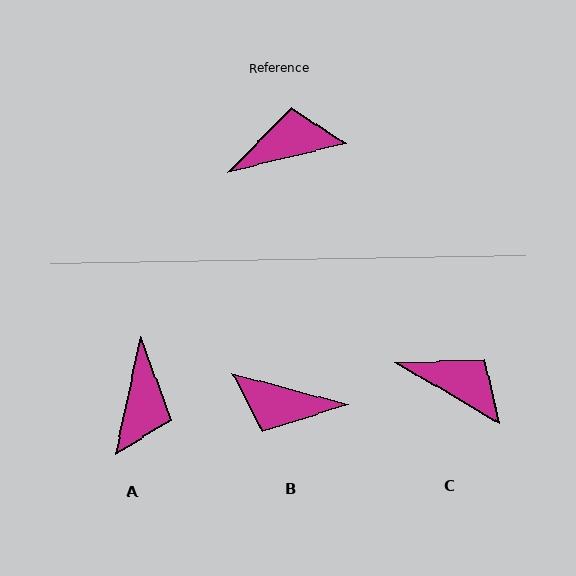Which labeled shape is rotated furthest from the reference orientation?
B, about 151 degrees away.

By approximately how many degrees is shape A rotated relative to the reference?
Approximately 116 degrees clockwise.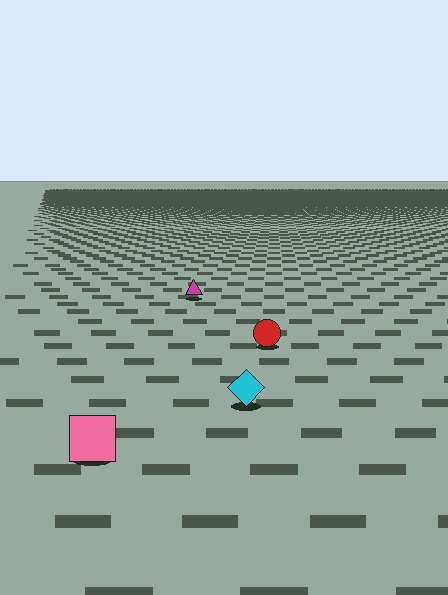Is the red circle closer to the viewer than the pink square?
No. The pink square is closer — you can tell from the texture gradient: the ground texture is coarser near it.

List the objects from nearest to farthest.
From nearest to farthest: the pink square, the cyan diamond, the red circle, the magenta triangle.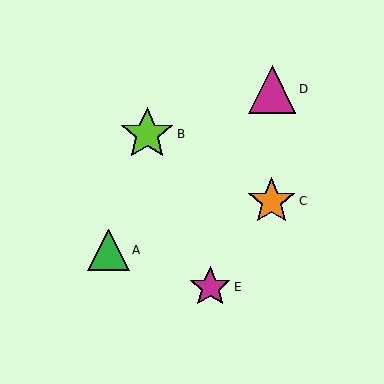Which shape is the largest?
The lime star (labeled B) is the largest.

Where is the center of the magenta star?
The center of the magenta star is at (210, 287).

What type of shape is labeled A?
Shape A is a green triangle.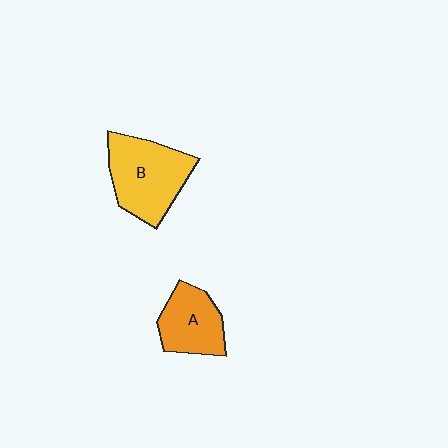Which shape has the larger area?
Shape B (yellow).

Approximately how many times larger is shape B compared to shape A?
Approximately 1.4 times.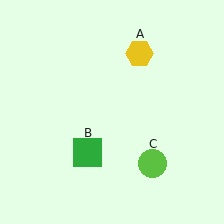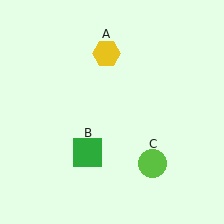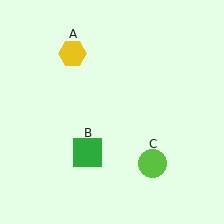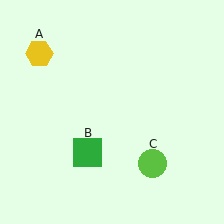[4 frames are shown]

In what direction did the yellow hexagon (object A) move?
The yellow hexagon (object A) moved left.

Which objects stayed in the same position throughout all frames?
Green square (object B) and lime circle (object C) remained stationary.